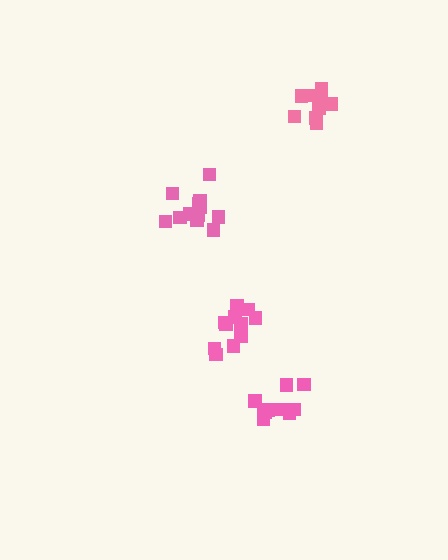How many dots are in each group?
Group 1: 10 dots, Group 2: 9 dots, Group 3: 12 dots, Group 4: 11 dots (42 total).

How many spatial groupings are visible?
There are 4 spatial groupings.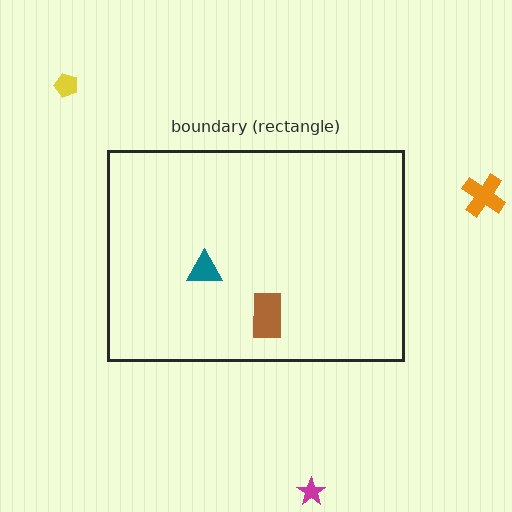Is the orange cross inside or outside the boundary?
Outside.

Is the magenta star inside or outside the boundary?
Outside.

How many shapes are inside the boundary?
2 inside, 3 outside.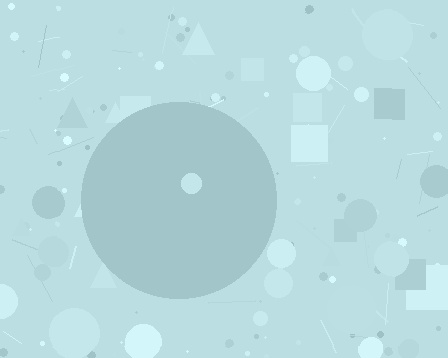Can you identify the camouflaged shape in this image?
The camouflaged shape is a circle.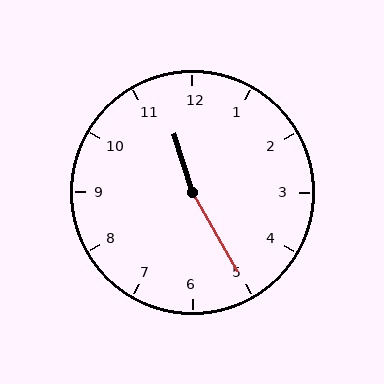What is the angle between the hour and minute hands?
Approximately 168 degrees.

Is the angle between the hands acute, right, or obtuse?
It is obtuse.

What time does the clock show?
11:25.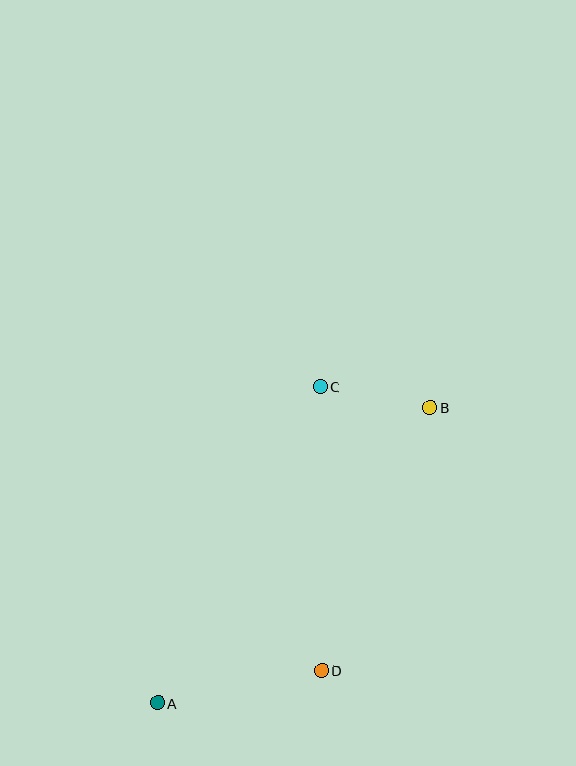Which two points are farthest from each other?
Points A and B are farthest from each other.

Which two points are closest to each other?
Points B and C are closest to each other.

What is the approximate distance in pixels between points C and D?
The distance between C and D is approximately 283 pixels.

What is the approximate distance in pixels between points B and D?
The distance between B and D is approximately 284 pixels.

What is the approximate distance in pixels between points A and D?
The distance between A and D is approximately 167 pixels.